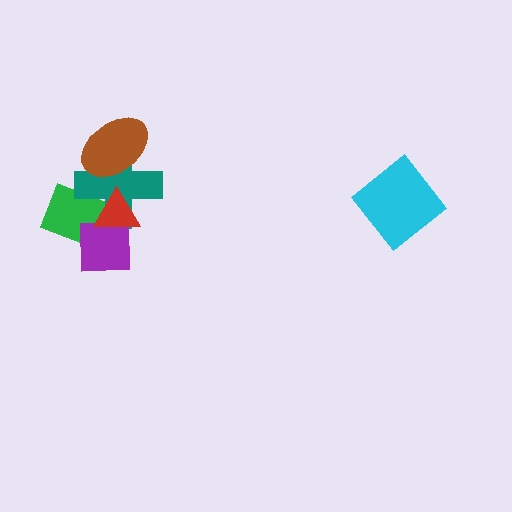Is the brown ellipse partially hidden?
No, no other shape covers it.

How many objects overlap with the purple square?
3 objects overlap with the purple square.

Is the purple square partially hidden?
Yes, it is partially covered by another shape.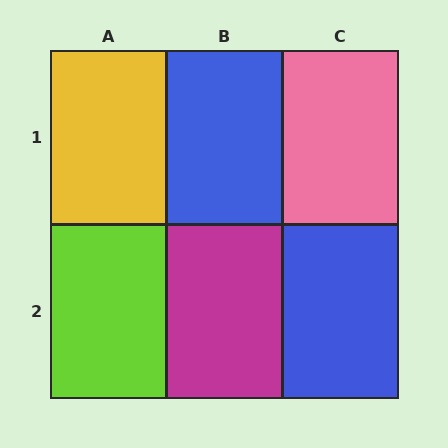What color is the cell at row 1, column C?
Pink.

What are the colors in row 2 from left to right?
Lime, magenta, blue.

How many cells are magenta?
1 cell is magenta.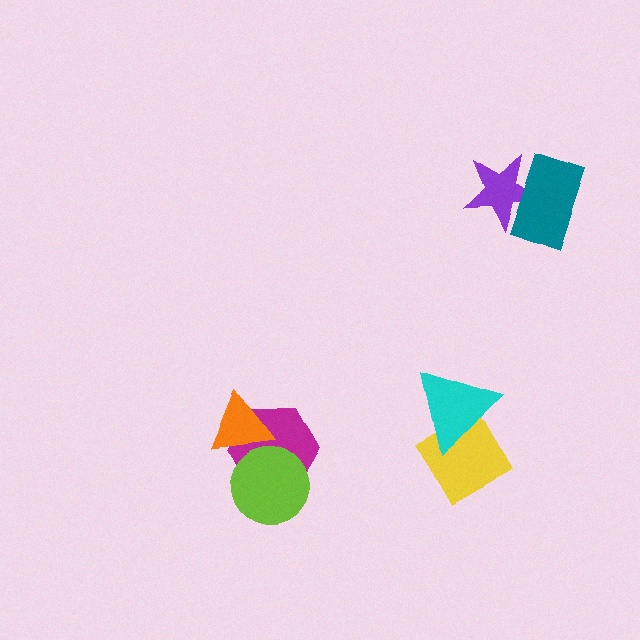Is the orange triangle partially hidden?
Yes, it is partially covered by another shape.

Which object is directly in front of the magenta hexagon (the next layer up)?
The orange triangle is directly in front of the magenta hexagon.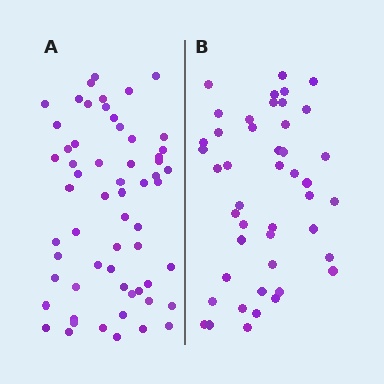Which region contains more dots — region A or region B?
Region A (the left region) has more dots.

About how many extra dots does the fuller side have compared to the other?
Region A has approximately 15 more dots than region B.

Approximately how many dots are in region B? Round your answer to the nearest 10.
About 40 dots. (The exact count is 45, which rounds to 40.)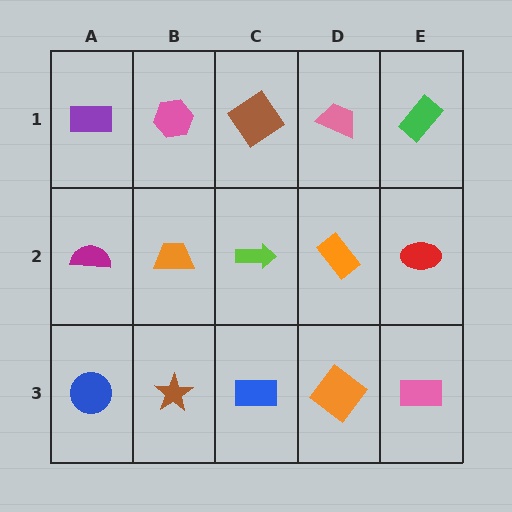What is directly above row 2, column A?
A purple rectangle.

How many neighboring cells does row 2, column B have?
4.